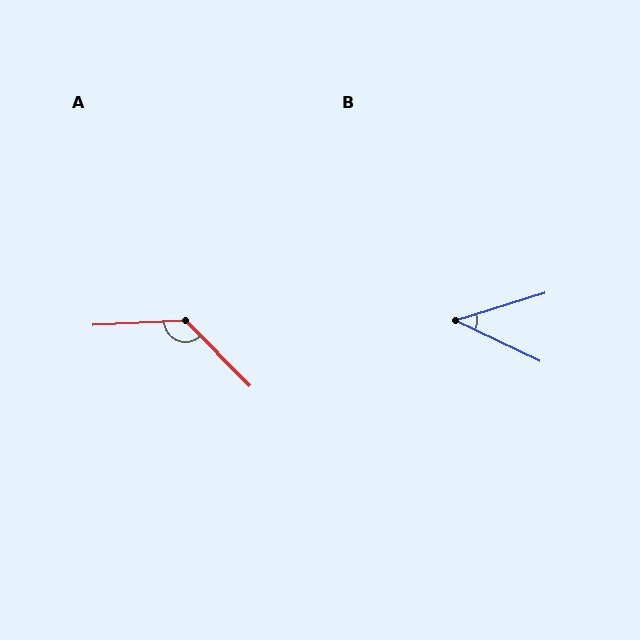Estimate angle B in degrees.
Approximately 43 degrees.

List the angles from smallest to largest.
B (43°), A (132°).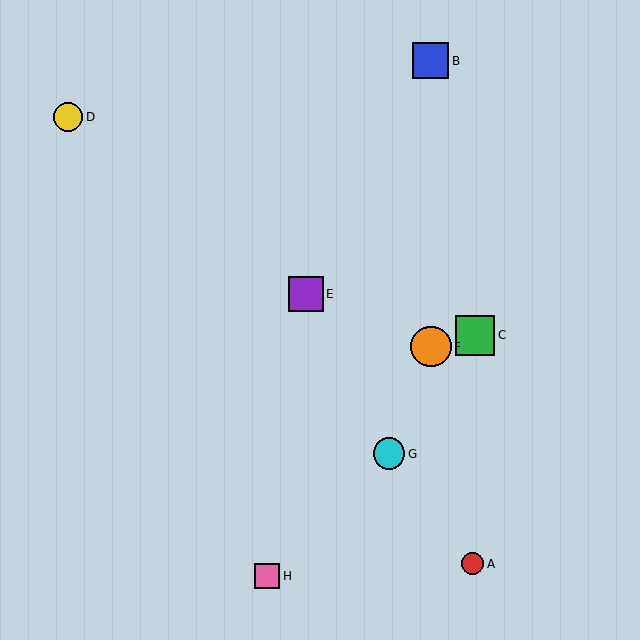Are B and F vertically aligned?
Yes, both are at x≈431.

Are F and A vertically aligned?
No, F is at x≈431 and A is at x≈473.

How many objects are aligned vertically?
2 objects (B, F) are aligned vertically.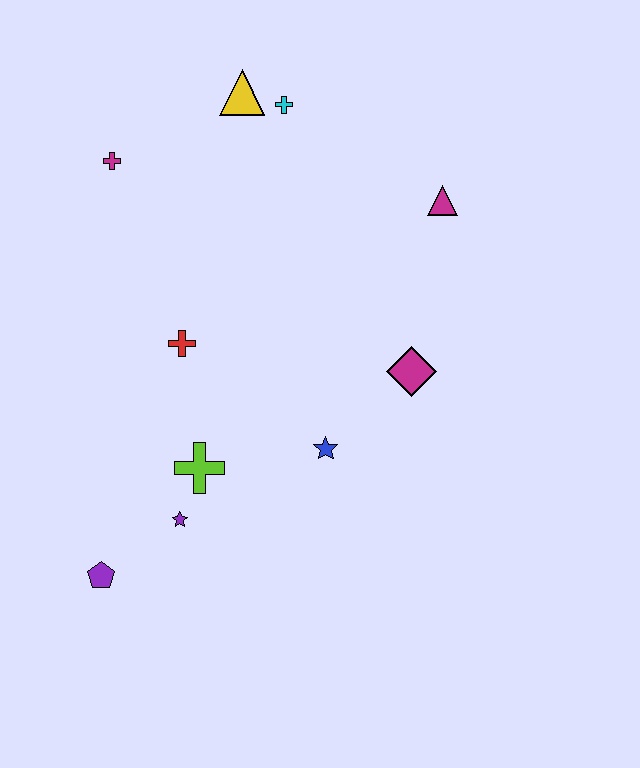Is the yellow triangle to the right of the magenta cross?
Yes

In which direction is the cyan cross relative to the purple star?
The cyan cross is above the purple star.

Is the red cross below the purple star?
No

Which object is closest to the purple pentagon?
The purple star is closest to the purple pentagon.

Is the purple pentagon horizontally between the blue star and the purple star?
No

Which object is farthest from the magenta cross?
The purple pentagon is farthest from the magenta cross.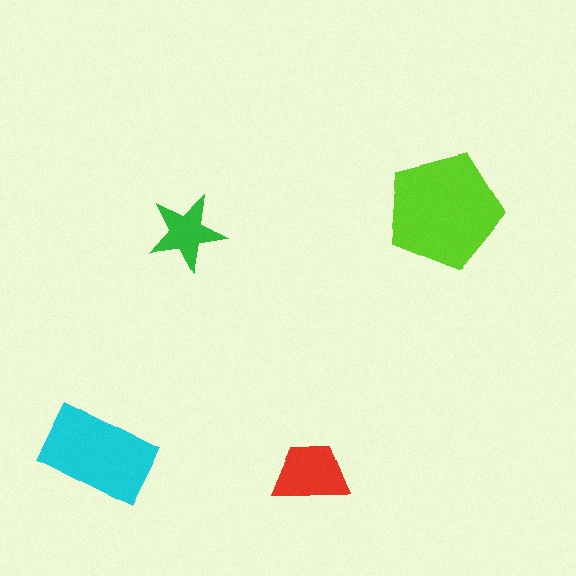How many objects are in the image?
There are 4 objects in the image.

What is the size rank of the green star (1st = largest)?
4th.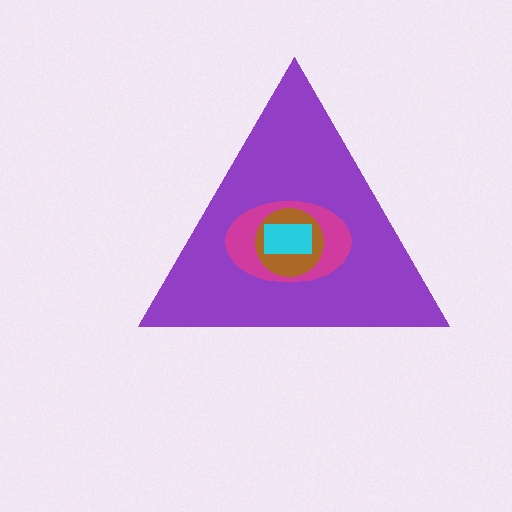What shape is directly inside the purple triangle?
The magenta ellipse.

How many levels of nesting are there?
4.